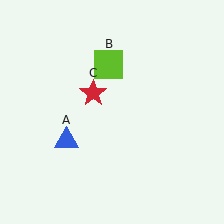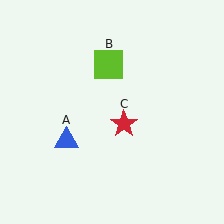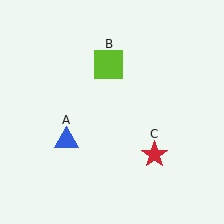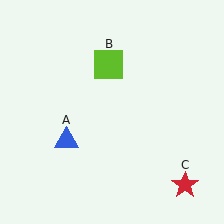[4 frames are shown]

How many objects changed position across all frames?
1 object changed position: red star (object C).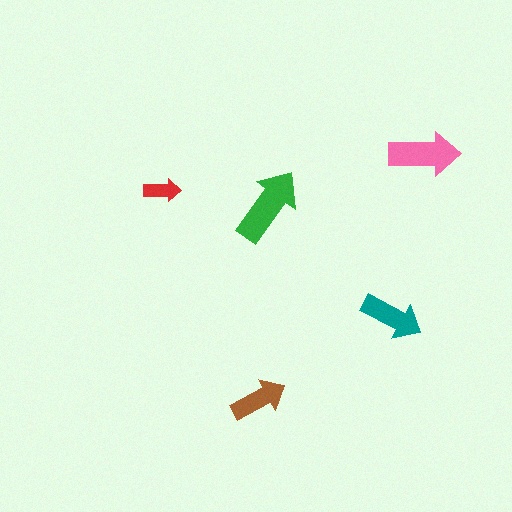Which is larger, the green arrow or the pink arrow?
The green one.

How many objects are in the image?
There are 5 objects in the image.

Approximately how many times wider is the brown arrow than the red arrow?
About 1.5 times wider.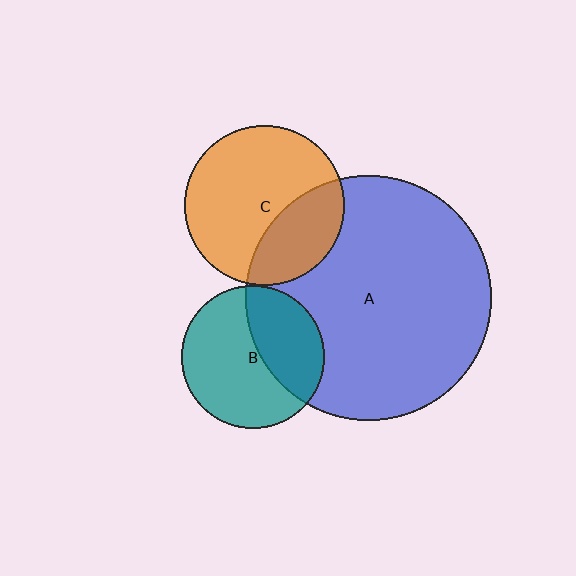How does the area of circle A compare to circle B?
Approximately 2.9 times.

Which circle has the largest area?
Circle A (blue).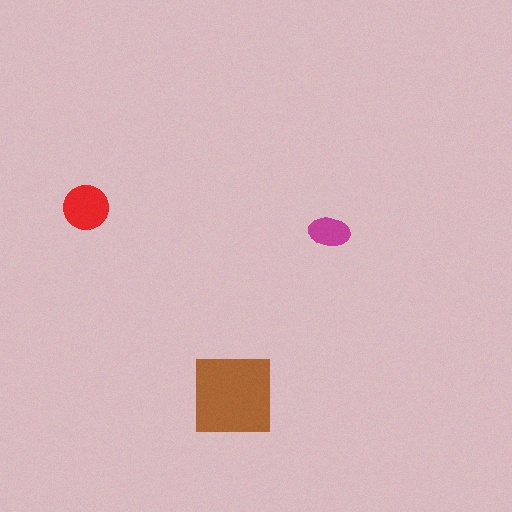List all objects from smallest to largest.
The magenta ellipse, the red circle, the brown square.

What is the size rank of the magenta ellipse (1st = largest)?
3rd.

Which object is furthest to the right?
The magenta ellipse is rightmost.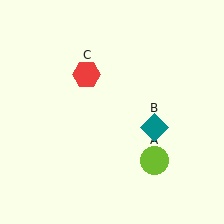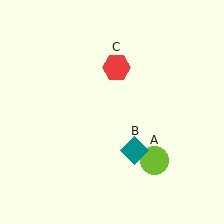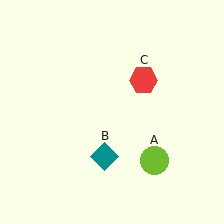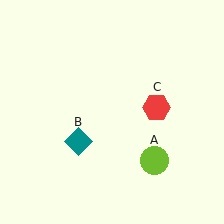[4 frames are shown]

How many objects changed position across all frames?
2 objects changed position: teal diamond (object B), red hexagon (object C).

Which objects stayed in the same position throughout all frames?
Lime circle (object A) remained stationary.